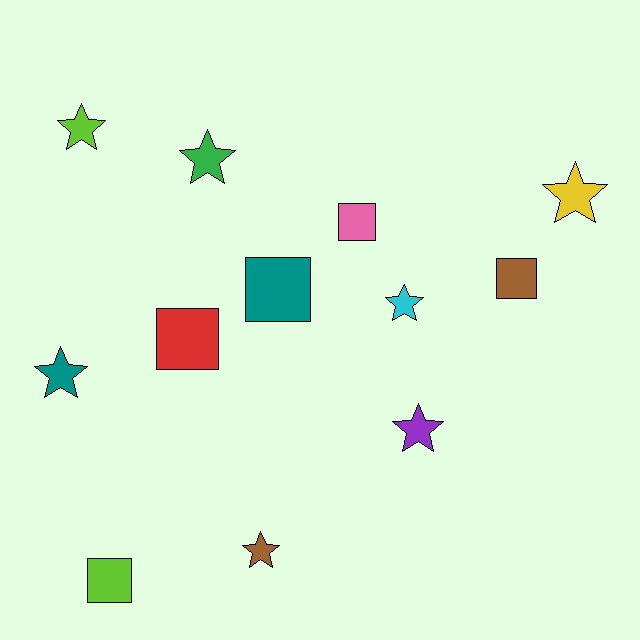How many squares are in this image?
There are 5 squares.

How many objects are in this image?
There are 12 objects.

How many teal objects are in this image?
There are 2 teal objects.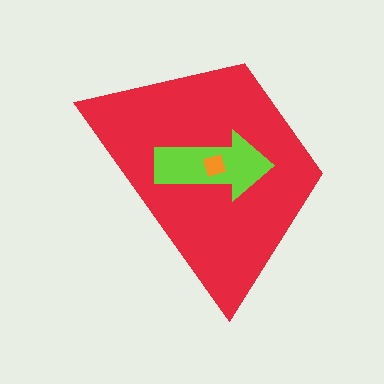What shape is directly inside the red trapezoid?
The lime arrow.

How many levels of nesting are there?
3.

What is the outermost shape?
The red trapezoid.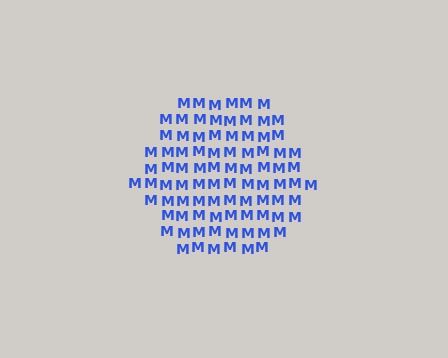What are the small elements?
The small elements are letter M's.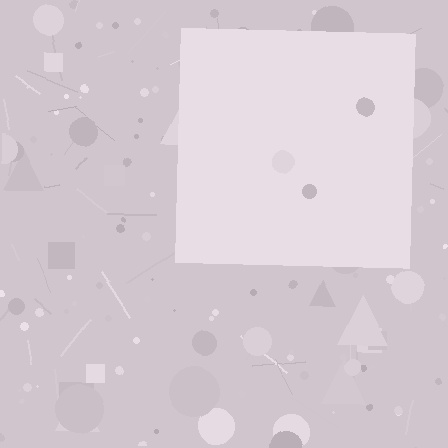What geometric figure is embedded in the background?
A square is embedded in the background.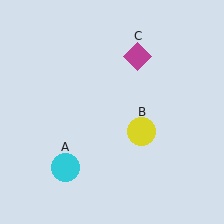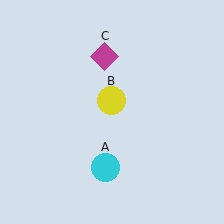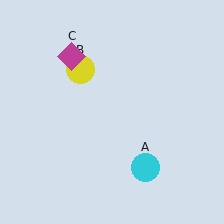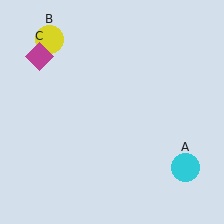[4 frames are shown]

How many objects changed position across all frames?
3 objects changed position: cyan circle (object A), yellow circle (object B), magenta diamond (object C).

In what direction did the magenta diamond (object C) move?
The magenta diamond (object C) moved left.